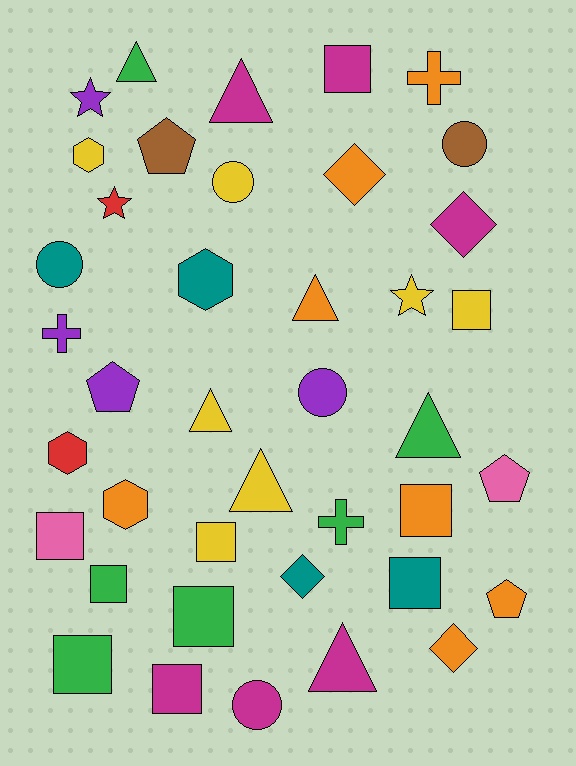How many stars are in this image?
There are 3 stars.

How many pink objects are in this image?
There are 2 pink objects.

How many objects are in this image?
There are 40 objects.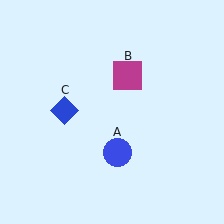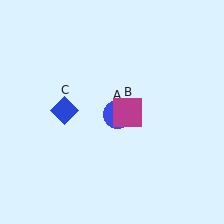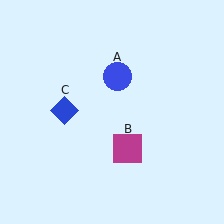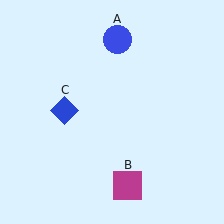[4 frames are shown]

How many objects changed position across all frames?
2 objects changed position: blue circle (object A), magenta square (object B).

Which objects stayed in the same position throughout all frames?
Blue diamond (object C) remained stationary.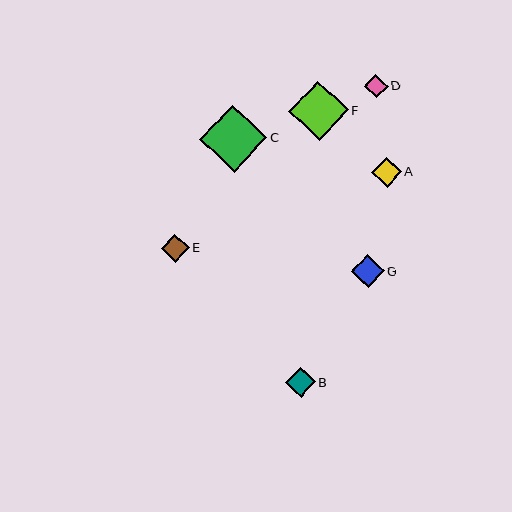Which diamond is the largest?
Diamond C is the largest with a size of approximately 67 pixels.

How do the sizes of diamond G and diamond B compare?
Diamond G and diamond B are approximately the same size.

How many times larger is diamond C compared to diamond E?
Diamond C is approximately 2.4 times the size of diamond E.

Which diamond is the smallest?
Diamond D is the smallest with a size of approximately 24 pixels.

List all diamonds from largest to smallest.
From largest to smallest: C, F, G, B, A, E, D.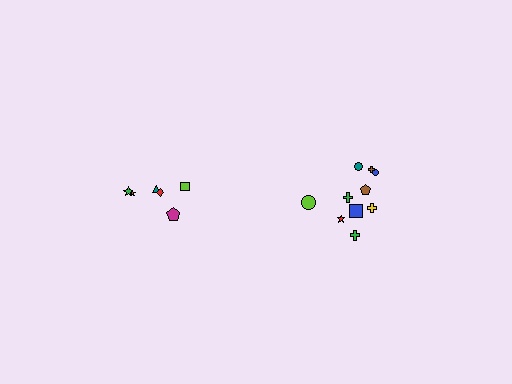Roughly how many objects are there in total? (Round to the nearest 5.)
Roughly 15 objects in total.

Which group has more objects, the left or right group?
The right group.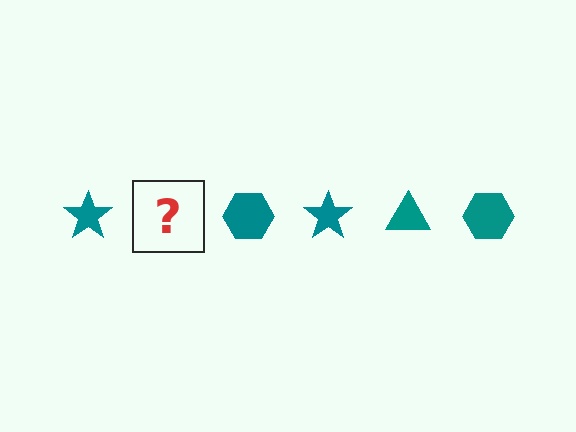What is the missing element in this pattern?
The missing element is a teal triangle.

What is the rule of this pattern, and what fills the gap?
The rule is that the pattern cycles through star, triangle, hexagon shapes in teal. The gap should be filled with a teal triangle.